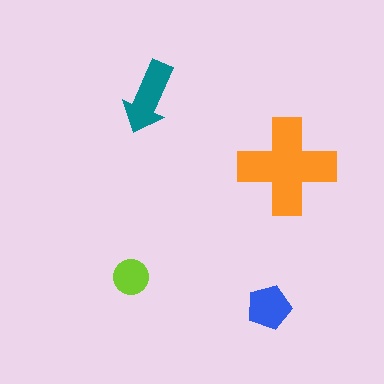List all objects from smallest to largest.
The lime circle, the blue pentagon, the teal arrow, the orange cross.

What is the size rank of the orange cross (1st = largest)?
1st.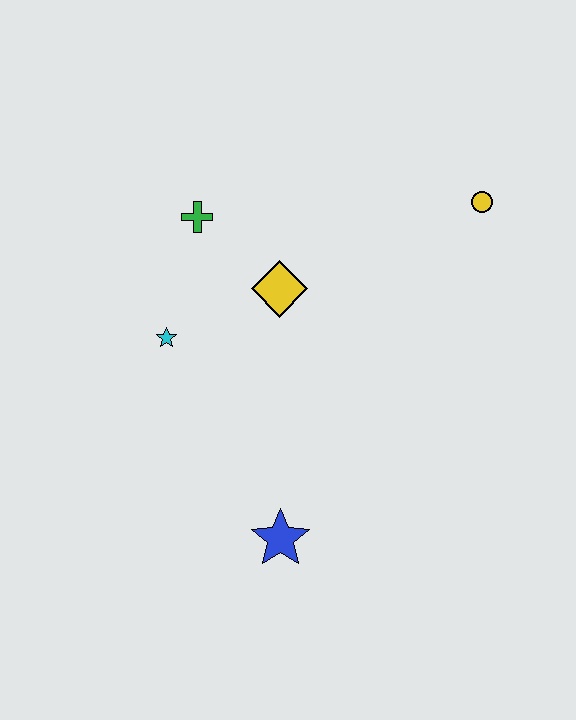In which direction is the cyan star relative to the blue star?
The cyan star is above the blue star.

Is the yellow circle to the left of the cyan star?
No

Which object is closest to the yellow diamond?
The green cross is closest to the yellow diamond.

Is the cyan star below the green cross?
Yes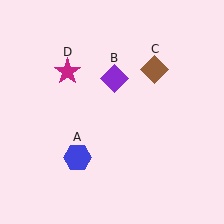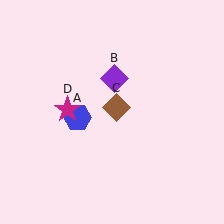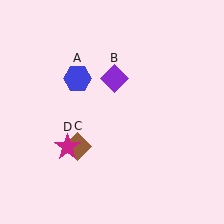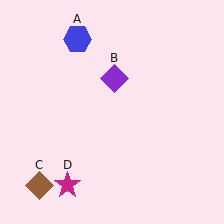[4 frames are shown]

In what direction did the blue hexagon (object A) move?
The blue hexagon (object A) moved up.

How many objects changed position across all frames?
3 objects changed position: blue hexagon (object A), brown diamond (object C), magenta star (object D).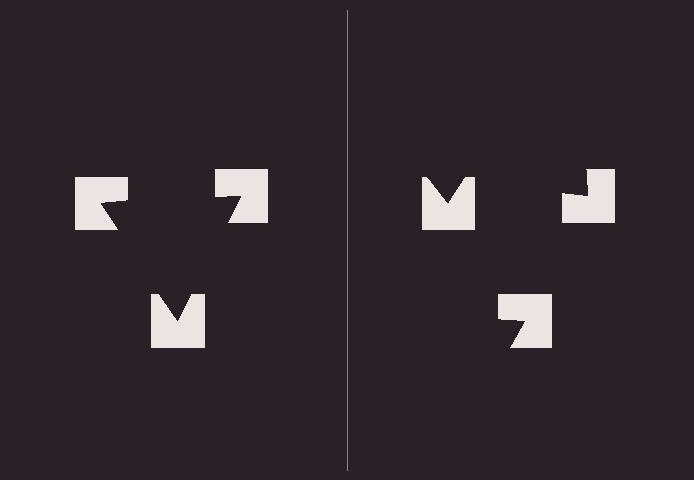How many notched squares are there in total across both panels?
6 — 3 on each side.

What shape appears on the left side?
An illusory triangle.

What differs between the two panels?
The notched squares are positioned identically on both sides; only the wedge orientations differ. On the left they align to a triangle; on the right they are misaligned.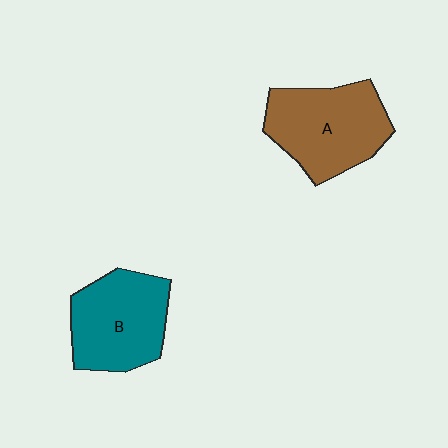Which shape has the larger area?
Shape A (brown).